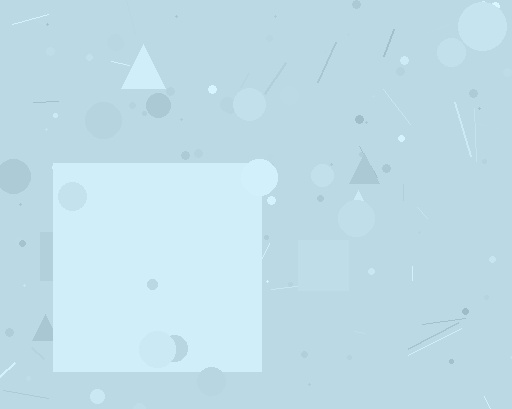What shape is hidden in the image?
A square is hidden in the image.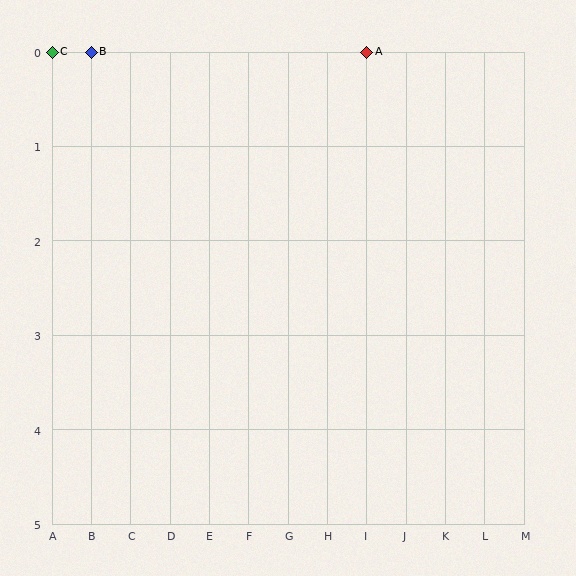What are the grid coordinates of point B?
Point B is at grid coordinates (B, 0).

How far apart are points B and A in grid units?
Points B and A are 7 columns apart.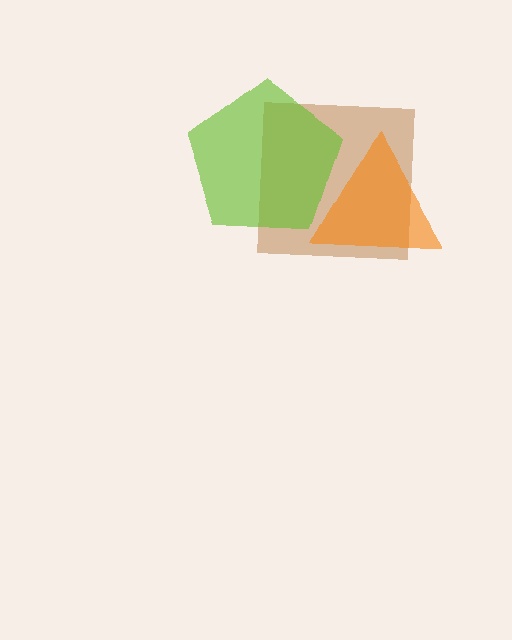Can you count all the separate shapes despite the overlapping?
Yes, there are 3 separate shapes.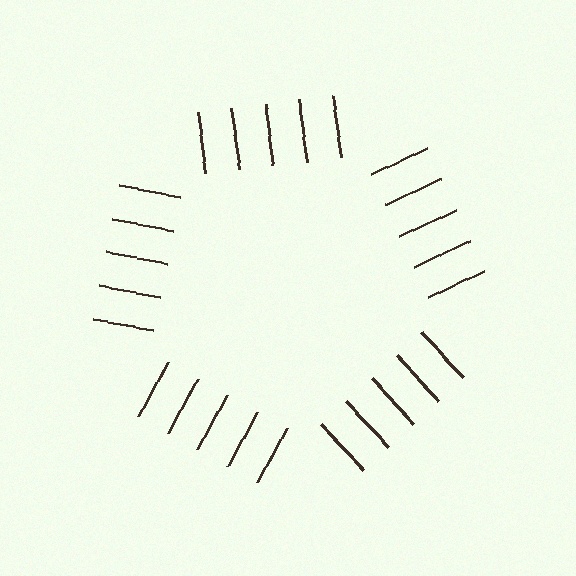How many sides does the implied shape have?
5 sides — the line-ends trace a pentagon.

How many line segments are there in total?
25 — 5 along each of the 5 edges.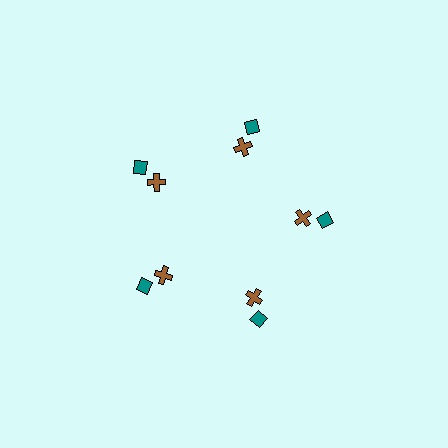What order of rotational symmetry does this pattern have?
This pattern has 5-fold rotational symmetry.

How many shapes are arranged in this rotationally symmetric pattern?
There are 10 shapes, arranged in 5 groups of 2.